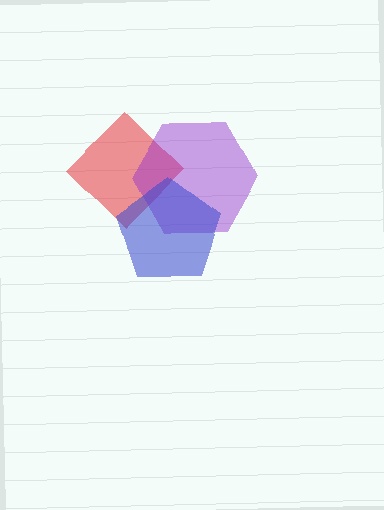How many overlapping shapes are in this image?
There are 3 overlapping shapes in the image.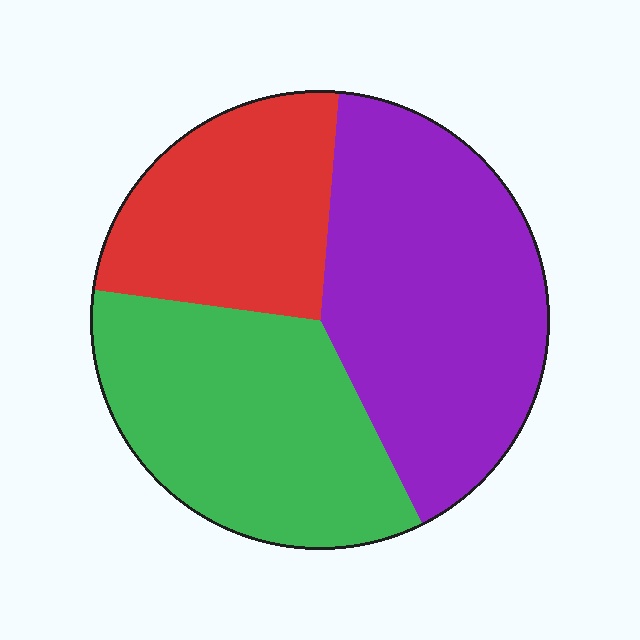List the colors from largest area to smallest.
From largest to smallest: purple, green, red.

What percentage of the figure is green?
Green takes up between a quarter and a half of the figure.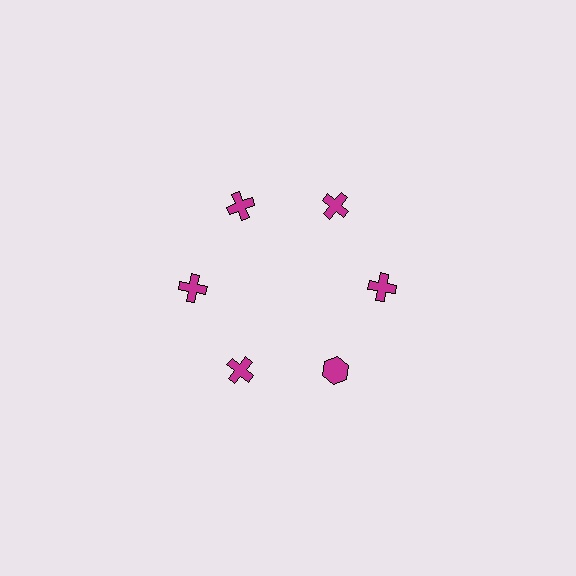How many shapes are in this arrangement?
There are 6 shapes arranged in a ring pattern.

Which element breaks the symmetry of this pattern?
The magenta hexagon at roughly the 5 o'clock position breaks the symmetry. All other shapes are magenta crosses.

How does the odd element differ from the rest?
It has a different shape: hexagon instead of cross.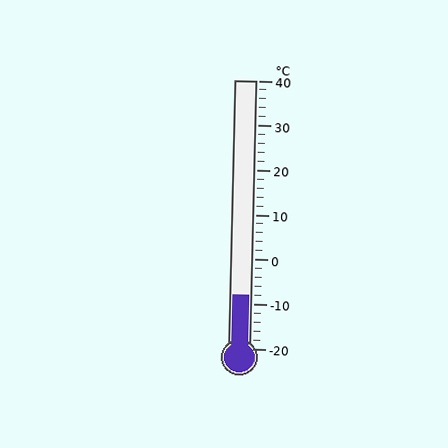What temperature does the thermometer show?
The thermometer shows approximately -8°C.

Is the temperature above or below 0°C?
The temperature is below 0°C.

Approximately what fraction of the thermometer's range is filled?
The thermometer is filled to approximately 20% of its range.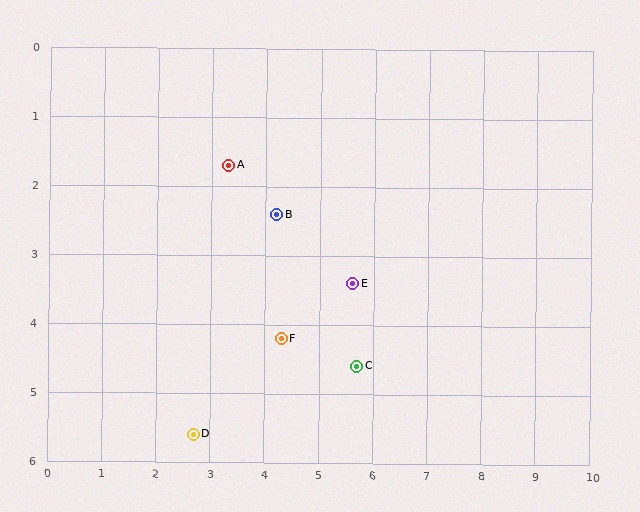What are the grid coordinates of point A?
Point A is at approximately (3.3, 1.7).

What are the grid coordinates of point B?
Point B is at approximately (4.2, 2.4).